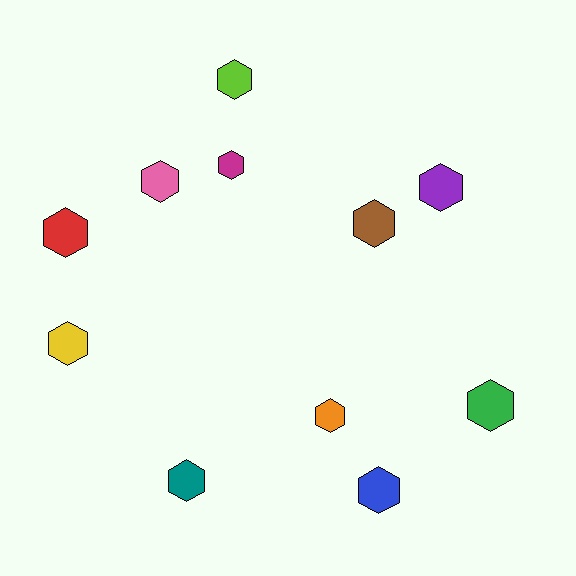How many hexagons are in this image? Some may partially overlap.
There are 11 hexagons.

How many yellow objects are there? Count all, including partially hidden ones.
There is 1 yellow object.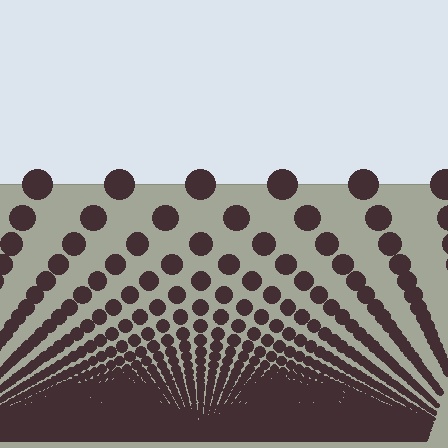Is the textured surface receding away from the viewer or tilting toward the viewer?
The surface appears to tilt toward the viewer. Texture elements get larger and sparser toward the top.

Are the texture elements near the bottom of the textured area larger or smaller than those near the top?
Smaller. The gradient is inverted — elements near the bottom are smaller and denser.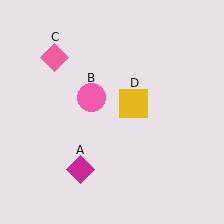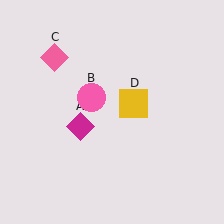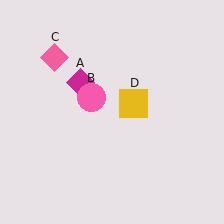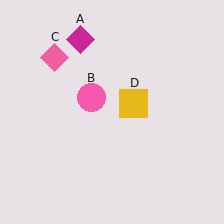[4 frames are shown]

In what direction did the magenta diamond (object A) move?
The magenta diamond (object A) moved up.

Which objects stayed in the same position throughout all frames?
Pink circle (object B) and pink diamond (object C) and yellow square (object D) remained stationary.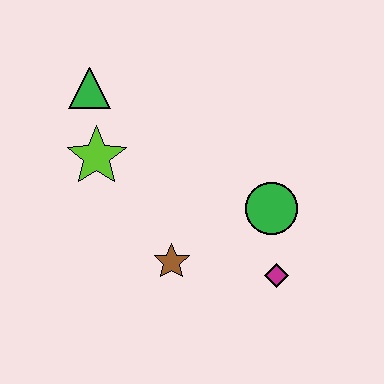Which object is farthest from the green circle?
The green triangle is farthest from the green circle.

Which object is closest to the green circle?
The magenta diamond is closest to the green circle.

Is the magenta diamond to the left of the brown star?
No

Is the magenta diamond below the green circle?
Yes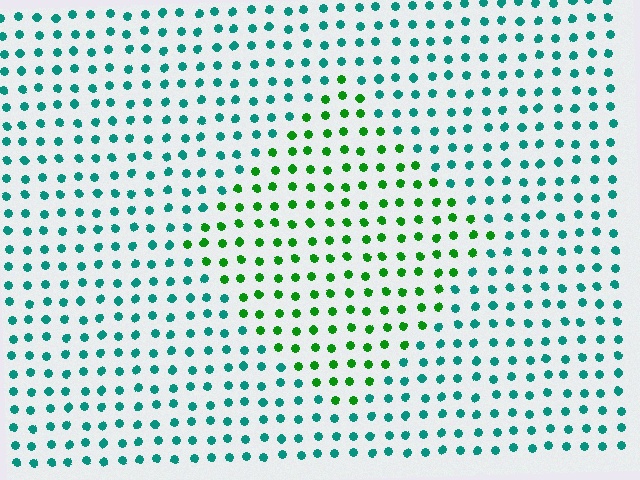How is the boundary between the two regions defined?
The boundary is defined purely by a slight shift in hue (about 49 degrees). Spacing, size, and orientation are identical on both sides.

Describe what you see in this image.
The image is filled with small teal elements in a uniform arrangement. A diamond-shaped region is visible where the elements are tinted to a slightly different hue, forming a subtle color boundary.